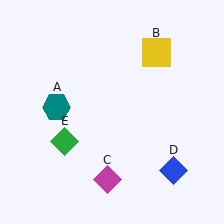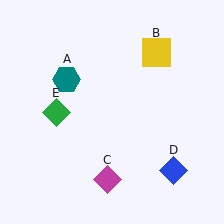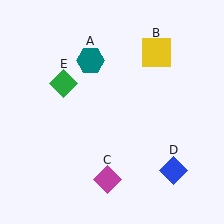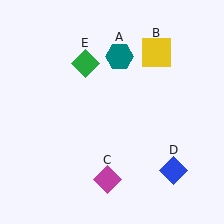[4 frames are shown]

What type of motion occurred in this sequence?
The teal hexagon (object A), green diamond (object E) rotated clockwise around the center of the scene.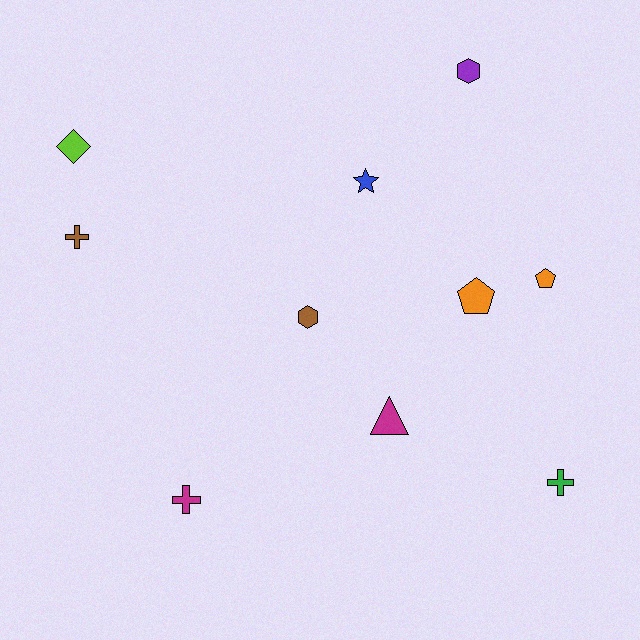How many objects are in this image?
There are 10 objects.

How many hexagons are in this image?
There are 2 hexagons.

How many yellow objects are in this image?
There are no yellow objects.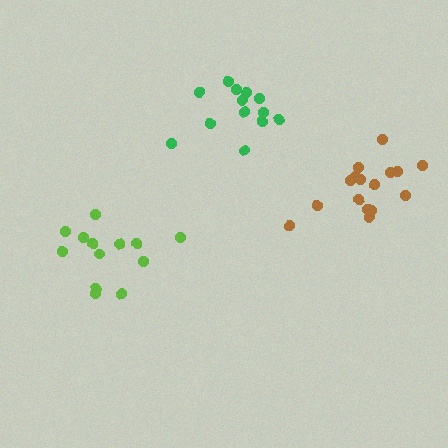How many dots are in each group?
Group 1: 13 dots, Group 2: 13 dots, Group 3: 16 dots (42 total).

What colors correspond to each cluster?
The clusters are colored: lime, green, brown.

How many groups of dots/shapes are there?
There are 3 groups.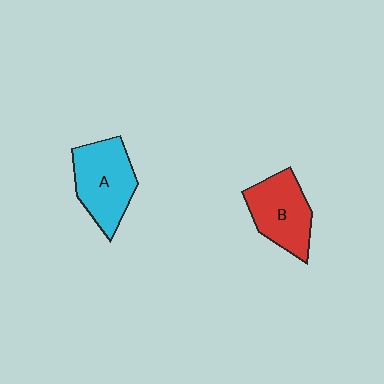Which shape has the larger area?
Shape A (cyan).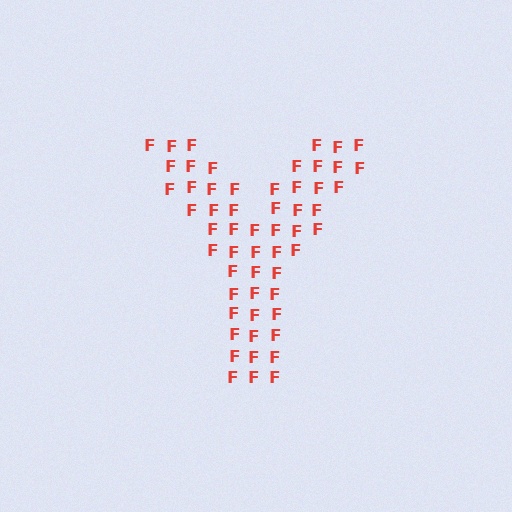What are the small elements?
The small elements are letter F's.